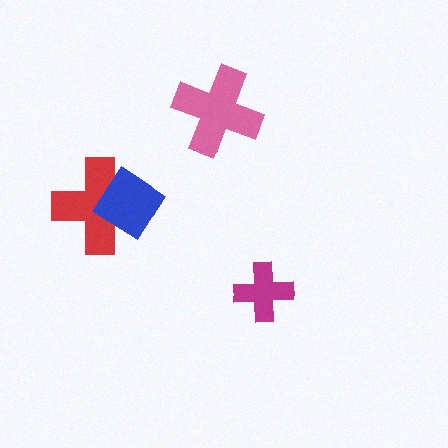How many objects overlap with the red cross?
1 object overlaps with the red cross.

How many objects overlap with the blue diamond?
1 object overlaps with the blue diamond.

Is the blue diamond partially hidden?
No, no other shape covers it.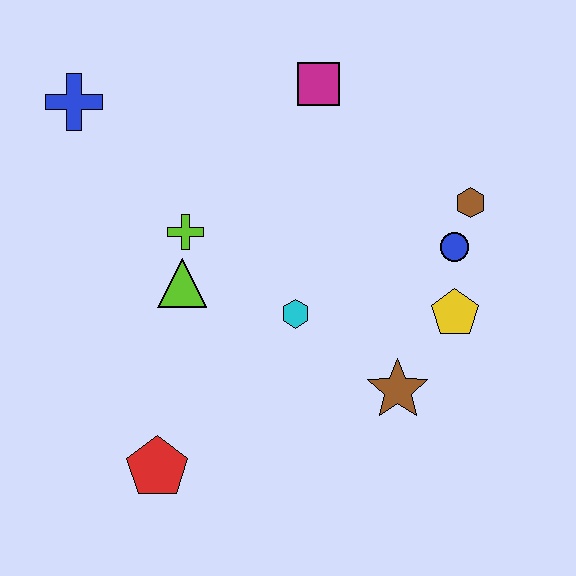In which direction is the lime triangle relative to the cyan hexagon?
The lime triangle is to the left of the cyan hexagon.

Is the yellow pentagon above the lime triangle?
No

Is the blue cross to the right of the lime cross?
No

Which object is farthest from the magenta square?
The red pentagon is farthest from the magenta square.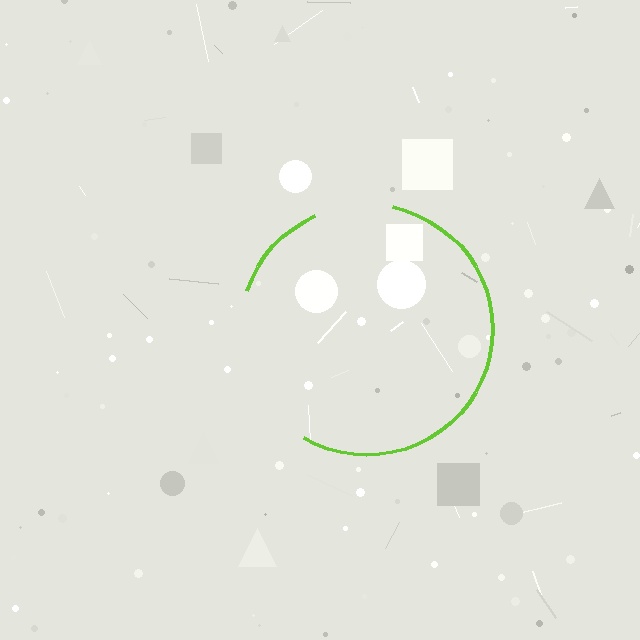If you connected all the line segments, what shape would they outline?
They would outline a circle.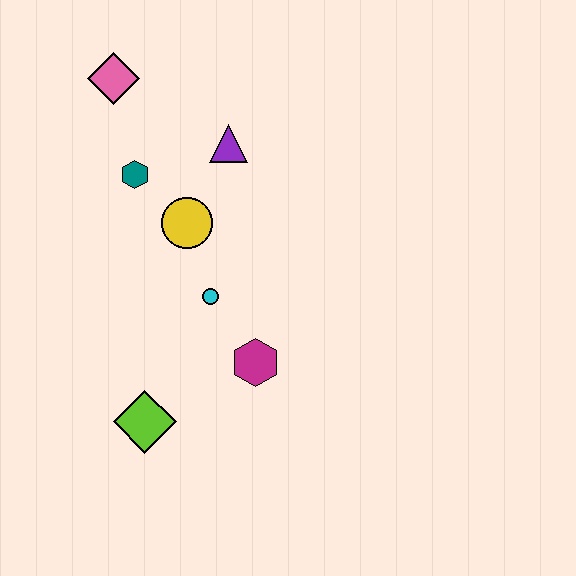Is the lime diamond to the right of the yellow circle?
No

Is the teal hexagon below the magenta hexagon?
No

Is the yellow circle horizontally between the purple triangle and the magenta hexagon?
No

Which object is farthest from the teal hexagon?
The lime diamond is farthest from the teal hexagon.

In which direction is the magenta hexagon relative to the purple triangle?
The magenta hexagon is below the purple triangle.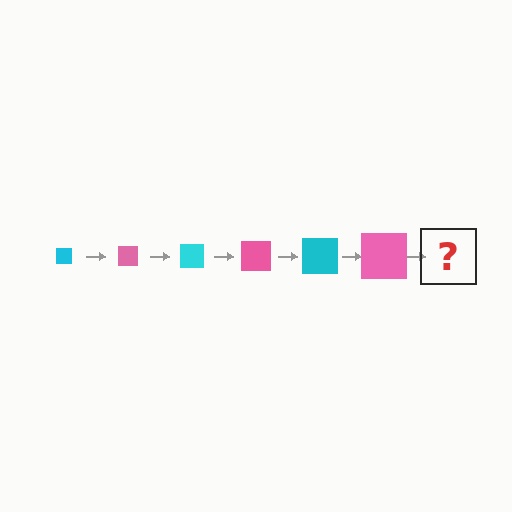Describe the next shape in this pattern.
It should be a cyan square, larger than the previous one.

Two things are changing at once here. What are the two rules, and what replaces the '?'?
The two rules are that the square grows larger each step and the color cycles through cyan and pink. The '?' should be a cyan square, larger than the previous one.